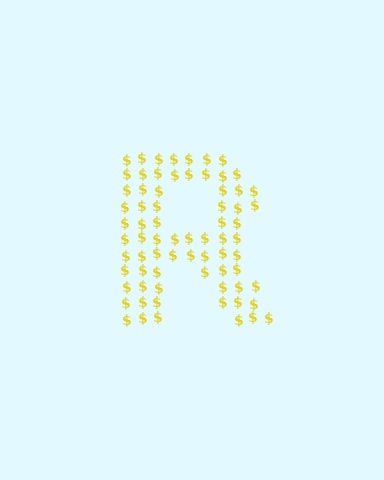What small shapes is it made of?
It is made of small dollar signs.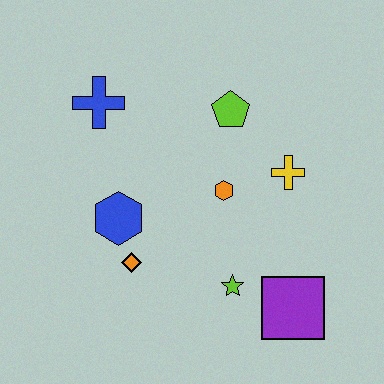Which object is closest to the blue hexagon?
The orange diamond is closest to the blue hexagon.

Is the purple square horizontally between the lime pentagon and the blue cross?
No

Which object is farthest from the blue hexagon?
The purple square is farthest from the blue hexagon.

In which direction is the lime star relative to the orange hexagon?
The lime star is below the orange hexagon.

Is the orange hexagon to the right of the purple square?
No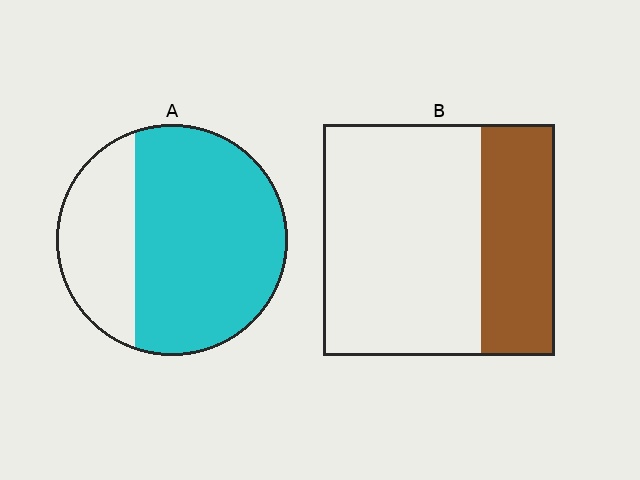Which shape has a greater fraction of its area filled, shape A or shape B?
Shape A.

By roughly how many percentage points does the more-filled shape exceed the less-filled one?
By roughly 40 percentage points (A over B).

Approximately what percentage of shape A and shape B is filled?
A is approximately 70% and B is approximately 30%.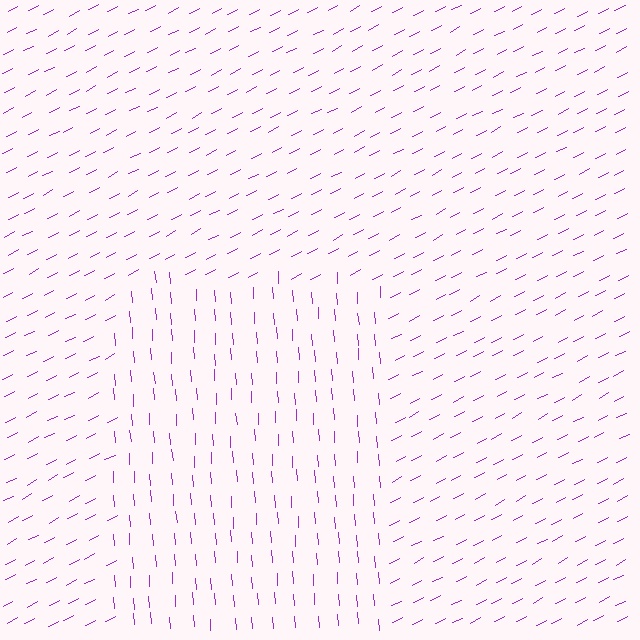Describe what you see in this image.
The image is filled with small purple line segments. A rectangle region in the image has lines oriented differently from the surrounding lines, creating a visible texture boundary.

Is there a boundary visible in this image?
Yes, there is a texture boundary formed by a change in line orientation.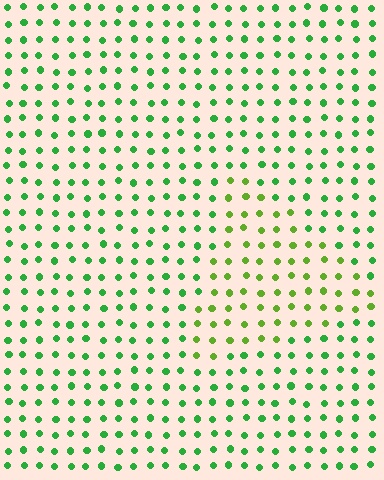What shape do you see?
I see a triangle.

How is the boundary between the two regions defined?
The boundary is defined purely by a slight shift in hue (about 33 degrees). Spacing, size, and orientation are identical on both sides.